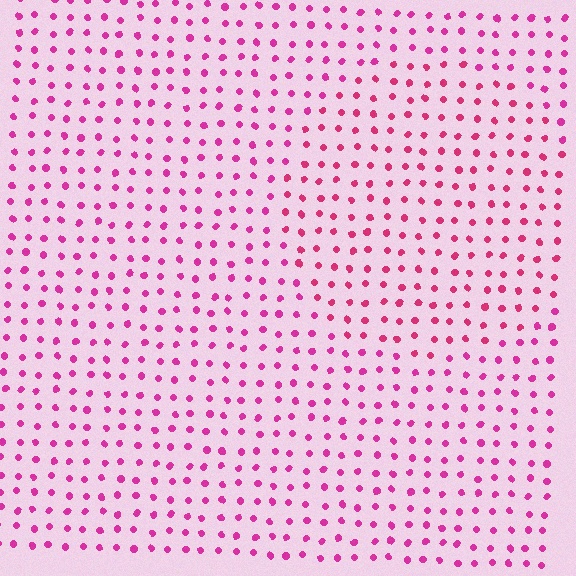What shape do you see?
I see a circle.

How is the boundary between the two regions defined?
The boundary is defined purely by a slight shift in hue (about 16 degrees). Spacing, size, and orientation are identical on both sides.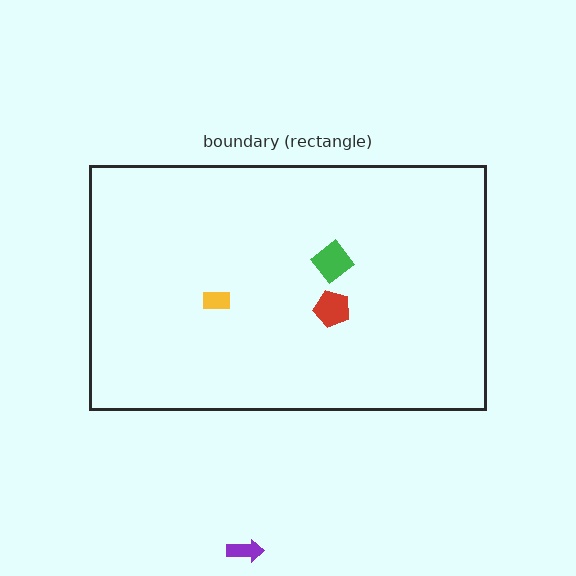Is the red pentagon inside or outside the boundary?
Inside.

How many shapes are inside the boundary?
3 inside, 1 outside.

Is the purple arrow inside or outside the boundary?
Outside.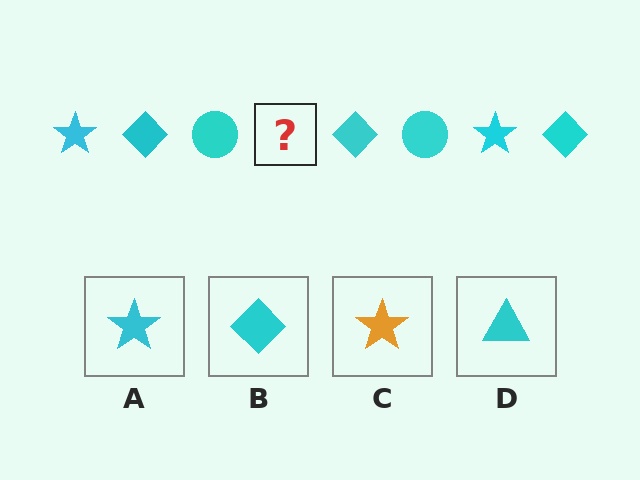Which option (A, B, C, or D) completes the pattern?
A.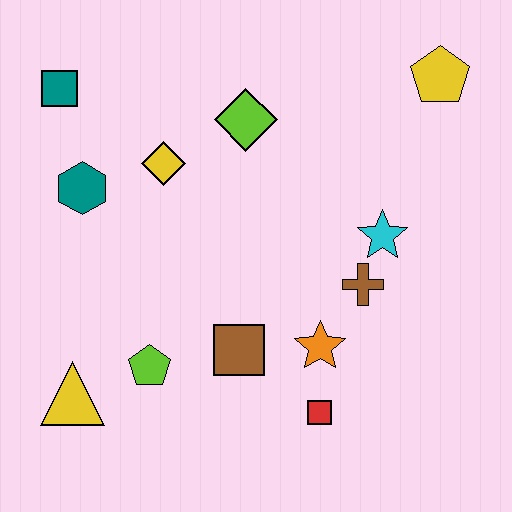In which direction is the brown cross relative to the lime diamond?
The brown cross is below the lime diamond.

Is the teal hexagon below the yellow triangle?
No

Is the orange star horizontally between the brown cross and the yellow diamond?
Yes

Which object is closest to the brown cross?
The cyan star is closest to the brown cross.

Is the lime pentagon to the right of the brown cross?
No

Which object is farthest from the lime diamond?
The yellow triangle is farthest from the lime diamond.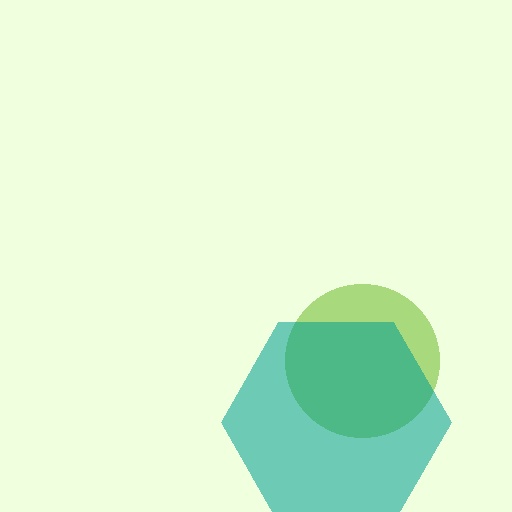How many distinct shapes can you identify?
There are 2 distinct shapes: a lime circle, a teal hexagon.